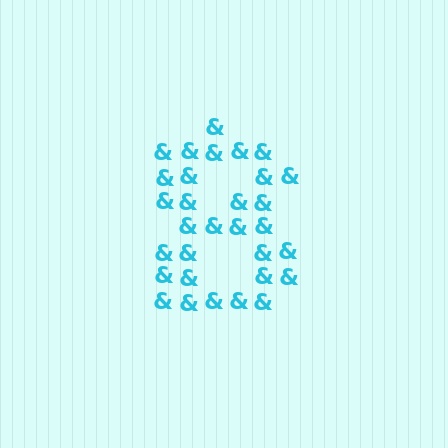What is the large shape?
The large shape is the digit 8.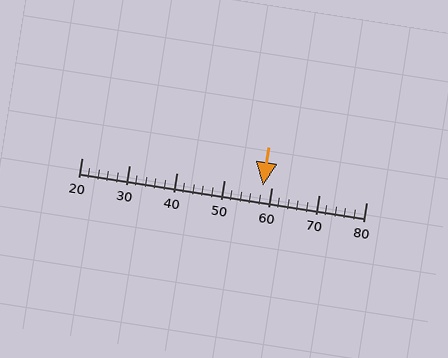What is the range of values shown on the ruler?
The ruler shows values from 20 to 80.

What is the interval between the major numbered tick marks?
The major tick marks are spaced 10 units apart.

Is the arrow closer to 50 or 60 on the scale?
The arrow is closer to 60.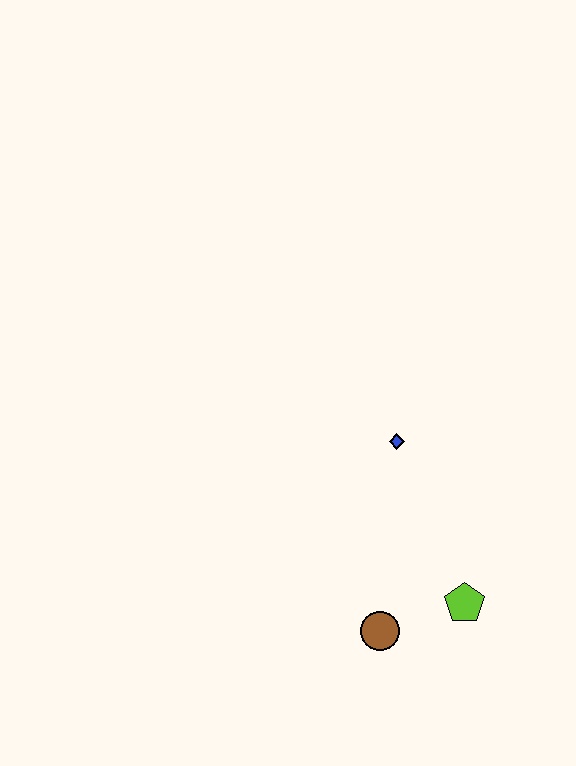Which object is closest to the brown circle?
The lime pentagon is closest to the brown circle.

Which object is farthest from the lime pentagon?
The blue diamond is farthest from the lime pentagon.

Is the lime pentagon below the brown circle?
No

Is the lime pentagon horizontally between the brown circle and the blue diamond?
No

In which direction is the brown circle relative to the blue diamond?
The brown circle is below the blue diamond.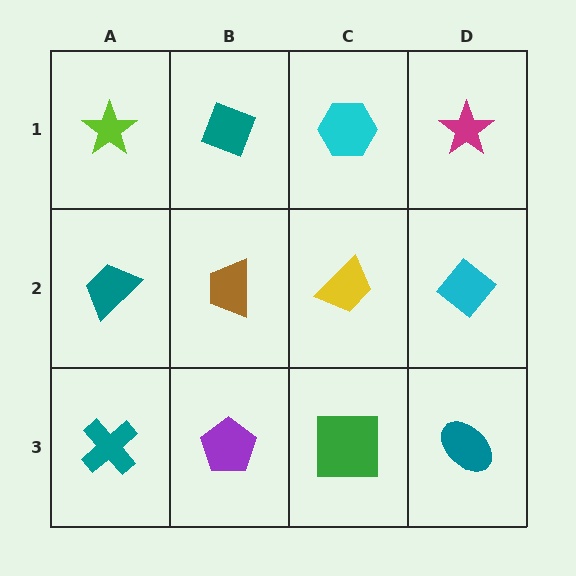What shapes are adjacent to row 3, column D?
A cyan diamond (row 2, column D), a green square (row 3, column C).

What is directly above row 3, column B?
A brown trapezoid.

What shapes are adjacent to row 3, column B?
A brown trapezoid (row 2, column B), a teal cross (row 3, column A), a green square (row 3, column C).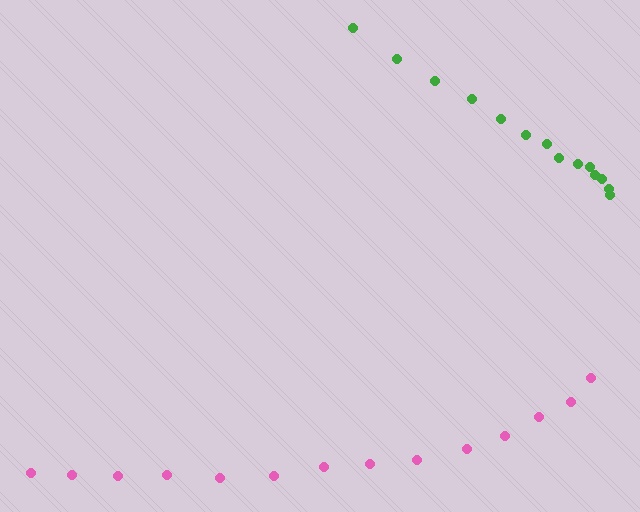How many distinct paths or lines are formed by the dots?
There are 2 distinct paths.